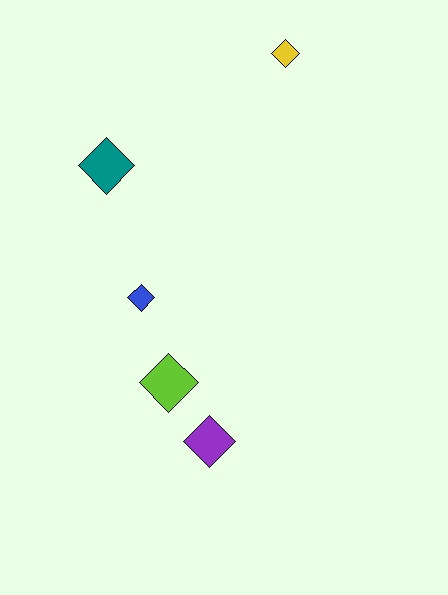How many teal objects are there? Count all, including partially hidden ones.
There is 1 teal object.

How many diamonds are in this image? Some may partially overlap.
There are 5 diamonds.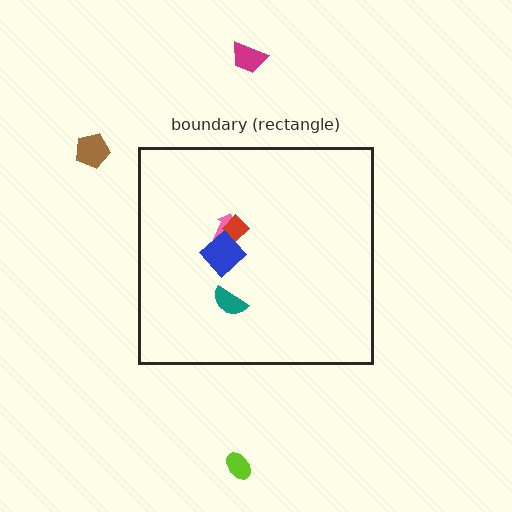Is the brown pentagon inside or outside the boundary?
Outside.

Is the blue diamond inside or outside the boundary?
Inside.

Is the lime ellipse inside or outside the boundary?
Outside.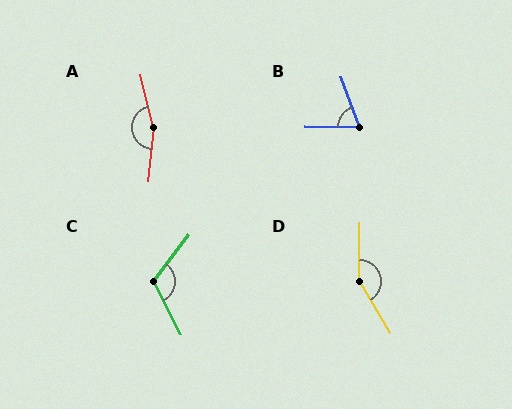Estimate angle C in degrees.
Approximately 116 degrees.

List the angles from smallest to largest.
B (69°), C (116°), D (148°), A (161°).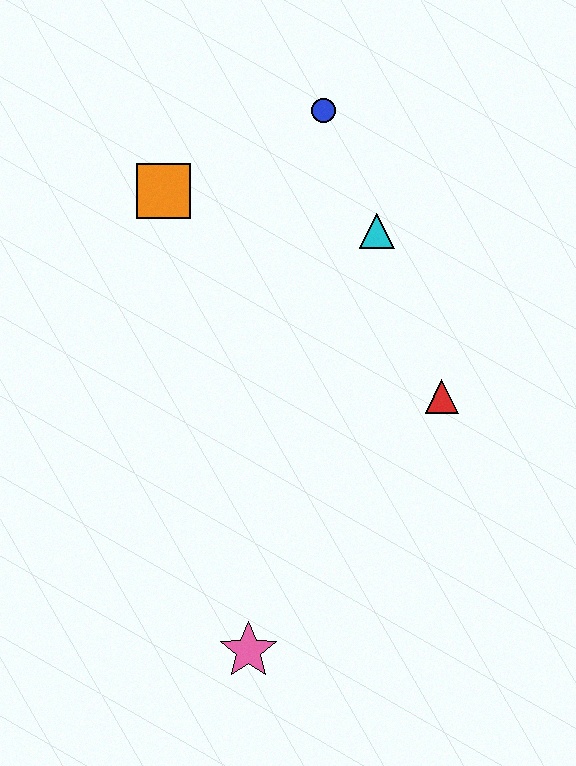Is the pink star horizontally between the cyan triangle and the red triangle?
No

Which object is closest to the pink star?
The red triangle is closest to the pink star.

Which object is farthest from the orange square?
The pink star is farthest from the orange square.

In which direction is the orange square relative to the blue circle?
The orange square is to the left of the blue circle.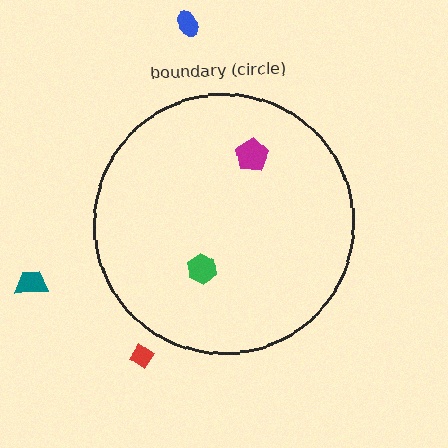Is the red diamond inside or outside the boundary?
Outside.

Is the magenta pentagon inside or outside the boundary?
Inside.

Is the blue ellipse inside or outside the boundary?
Outside.